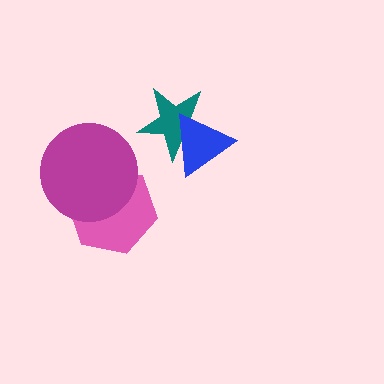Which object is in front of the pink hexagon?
The magenta circle is in front of the pink hexagon.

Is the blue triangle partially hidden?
No, no other shape covers it.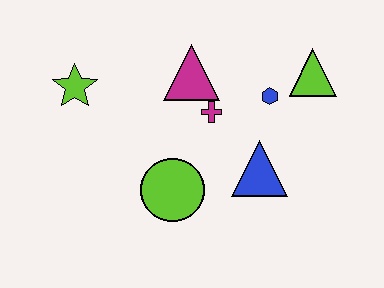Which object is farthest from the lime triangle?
The lime star is farthest from the lime triangle.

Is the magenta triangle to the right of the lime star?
Yes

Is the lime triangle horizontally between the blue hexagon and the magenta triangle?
No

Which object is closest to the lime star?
The magenta triangle is closest to the lime star.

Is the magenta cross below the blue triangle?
No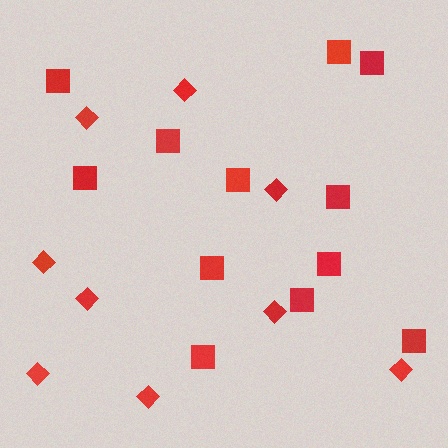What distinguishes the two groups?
There are 2 groups: one group of diamonds (9) and one group of squares (12).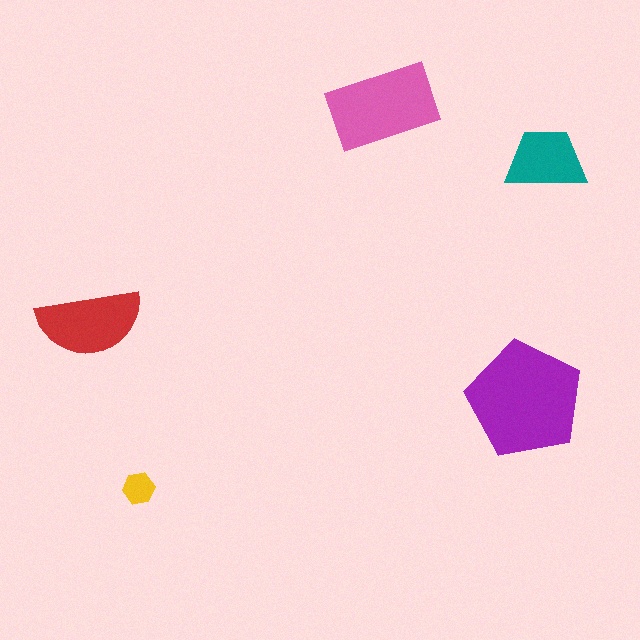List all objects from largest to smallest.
The purple pentagon, the pink rectangle, the red semicircle, the teal trapezoid, the yellow hexagon.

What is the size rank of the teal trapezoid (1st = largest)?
4th.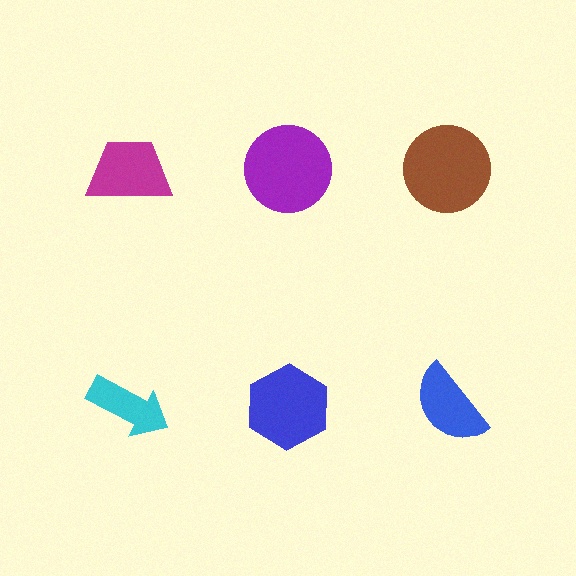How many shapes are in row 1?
3 shapes.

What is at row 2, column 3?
A blue semicircle.